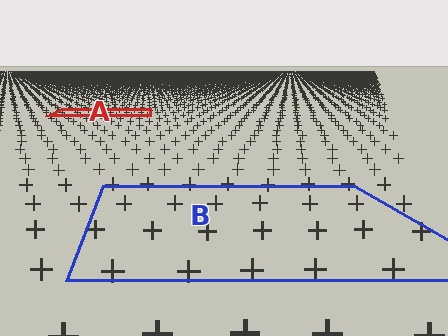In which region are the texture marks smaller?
The texture marks are smaller in region A, because it is farther away.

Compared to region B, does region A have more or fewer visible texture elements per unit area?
Region A has more texture elements per unit area — they are packed more densely because it is farther away.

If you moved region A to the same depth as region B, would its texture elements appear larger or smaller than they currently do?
They would appear larger. At a closer depth, the same texture elements are projected at a bigger on-screen size.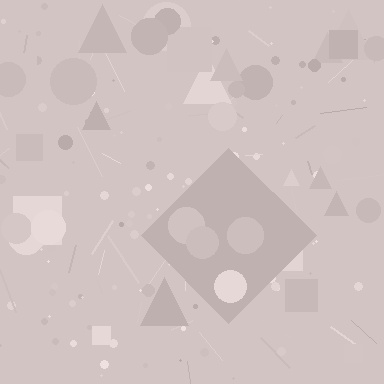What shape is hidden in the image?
A diamond is hidden in the image.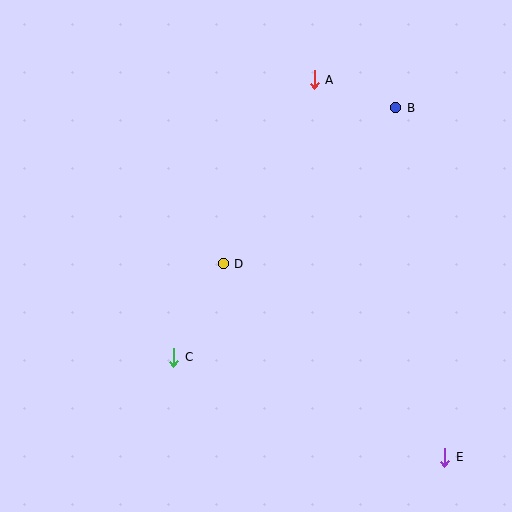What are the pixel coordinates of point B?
Point B is at (396, 108).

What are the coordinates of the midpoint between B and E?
The midpoint between B and E is at (420, 283).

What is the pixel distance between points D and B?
The distance between D and B is 232 pixels.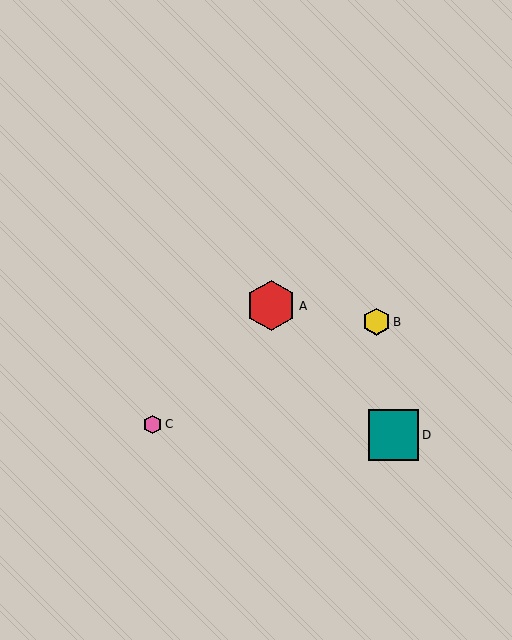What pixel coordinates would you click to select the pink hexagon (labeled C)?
Click at (152, 424) to select the pink hexagon C.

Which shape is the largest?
The red hexagon (labeled A) is the largest.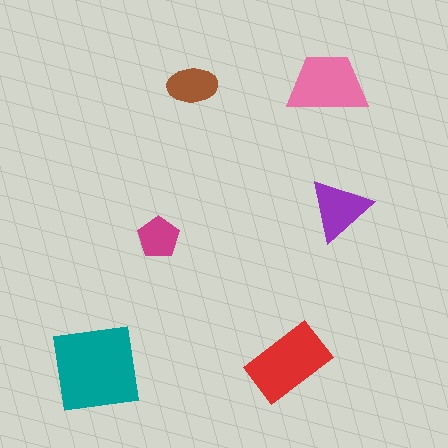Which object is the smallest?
The magenta pentagon.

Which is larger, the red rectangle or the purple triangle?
The red rectangle.